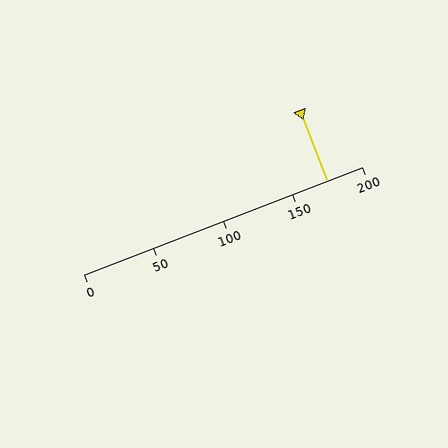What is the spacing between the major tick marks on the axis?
The major ticks are spaced 50 apart.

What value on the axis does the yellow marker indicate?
The marker indicates approximately 175.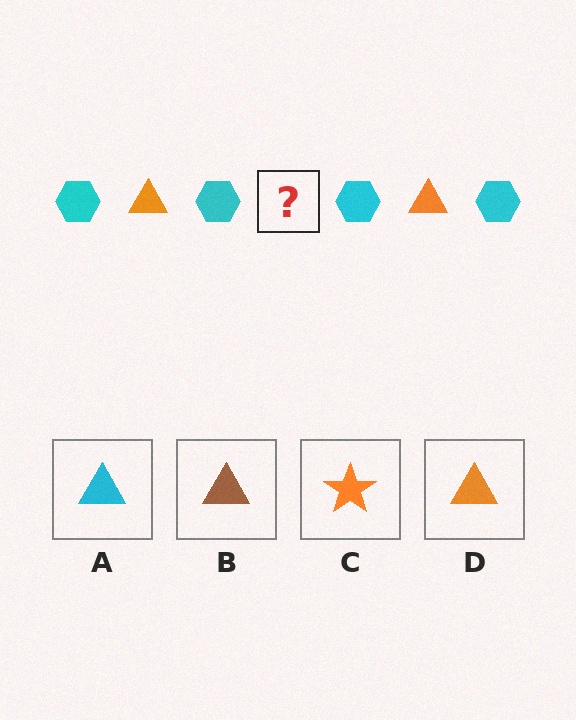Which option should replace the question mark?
Option D.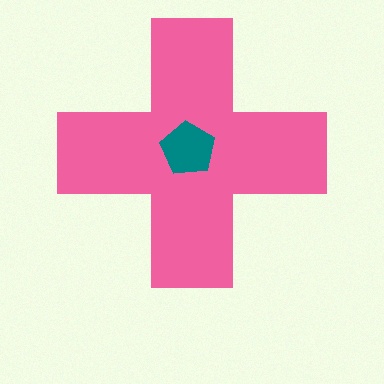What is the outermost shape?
The pink cross.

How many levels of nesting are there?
2.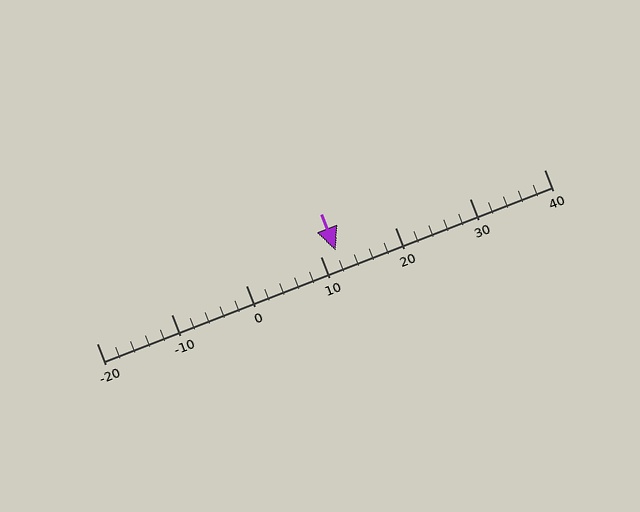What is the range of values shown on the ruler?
The ruler shows values from -20 to 40.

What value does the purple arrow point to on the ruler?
The purple arrow points to approximately 12.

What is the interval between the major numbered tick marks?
The major tick marks are spaced 10 units apart.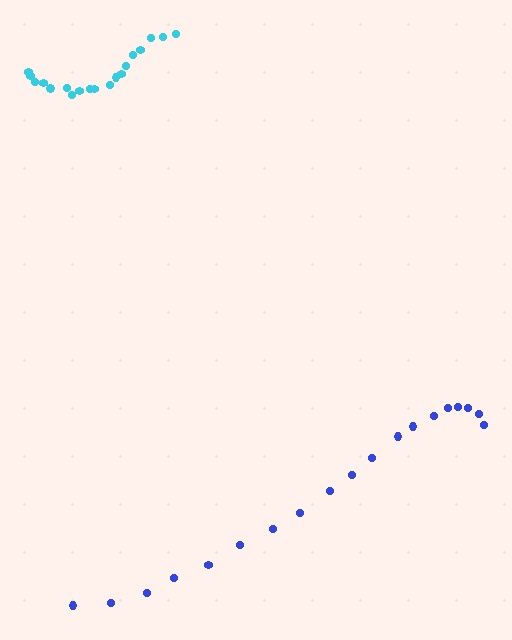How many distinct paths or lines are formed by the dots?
There are 2 distinct paths.